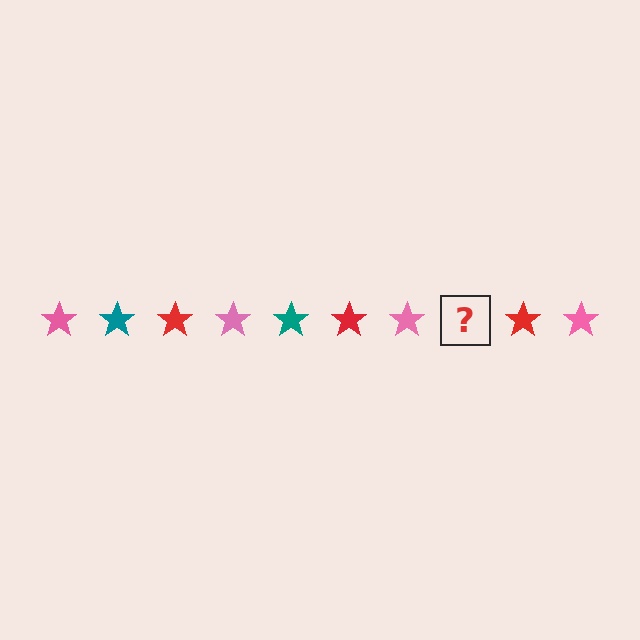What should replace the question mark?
The question mark should be replaced with a teal star.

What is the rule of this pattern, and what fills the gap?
The rule is that the pattern cycles through pink, teal, red stars. The gap should be filled with a teal star.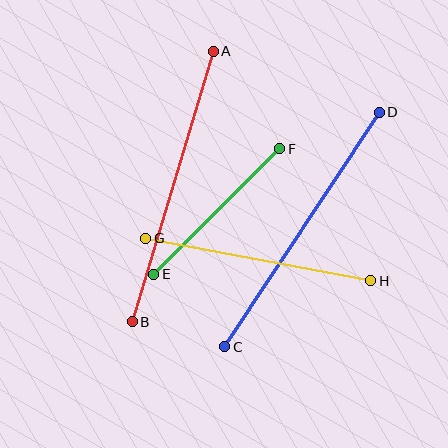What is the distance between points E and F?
The distance is approximately 178 pixels.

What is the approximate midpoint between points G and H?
The midpoint is at approximately (258, 259) pixels.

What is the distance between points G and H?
The distance is approximately 229 pixels.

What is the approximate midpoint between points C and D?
The midpoint is at approximately (302, 229) pixels.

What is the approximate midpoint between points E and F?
The midpoint is at approximately (217, 211) pixels.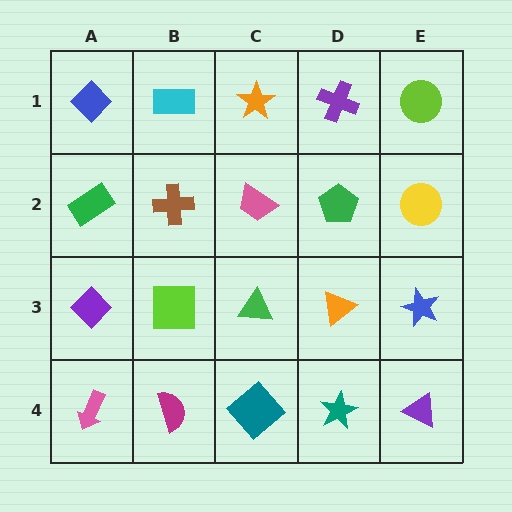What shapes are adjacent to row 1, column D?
A green pentagon (row 2, column D), an orange star (row 1, column C), a lime circle (row 1, column E).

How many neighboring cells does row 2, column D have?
4.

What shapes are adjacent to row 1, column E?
A yellow circle (row 2, column E), a purple cross (row 1, column D).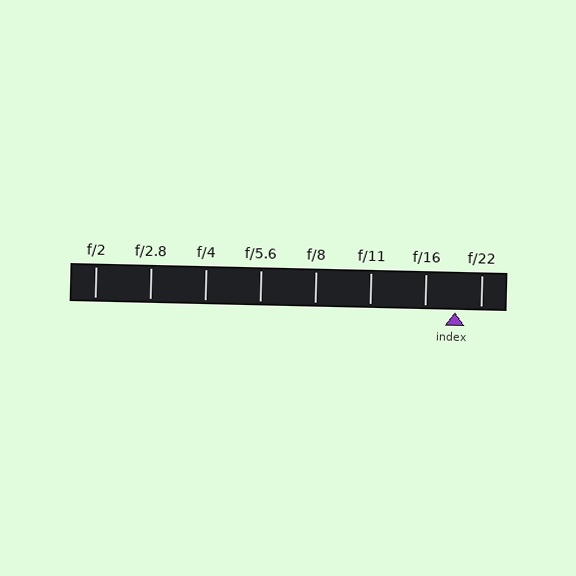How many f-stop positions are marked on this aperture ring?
There are 8 f-stop positions marked.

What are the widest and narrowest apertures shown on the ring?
The widest aperture shown is f/2 and the narrowest is f/22.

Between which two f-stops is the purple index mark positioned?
The index mark is between f/16 and f/22.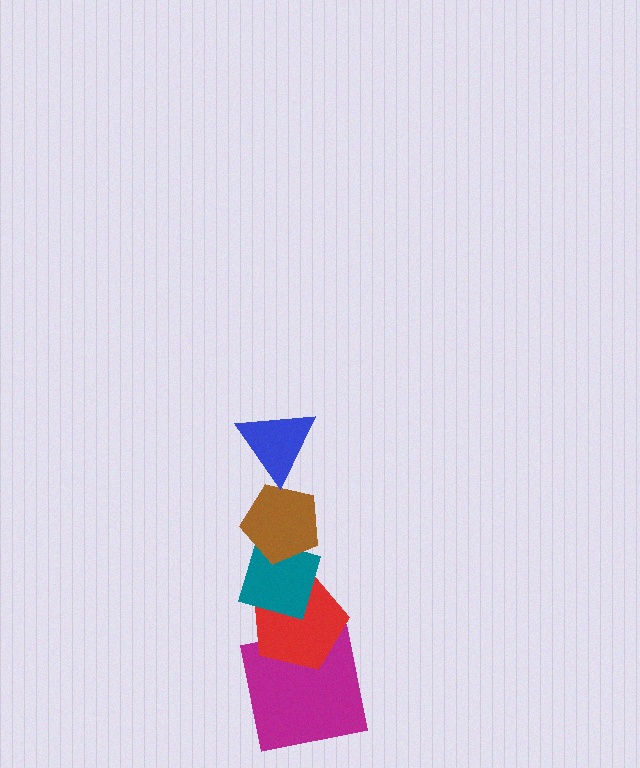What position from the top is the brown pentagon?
The brown pentagon is 2nd from the top.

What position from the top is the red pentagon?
The red pentagon is 4th from the top.